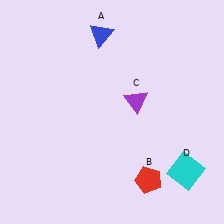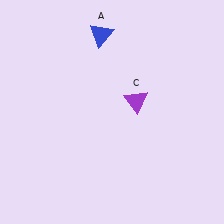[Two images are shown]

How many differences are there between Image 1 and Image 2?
There are 2 differences between the two images.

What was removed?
The cyan square (D), the red pentagon (B) were removed in Image 2.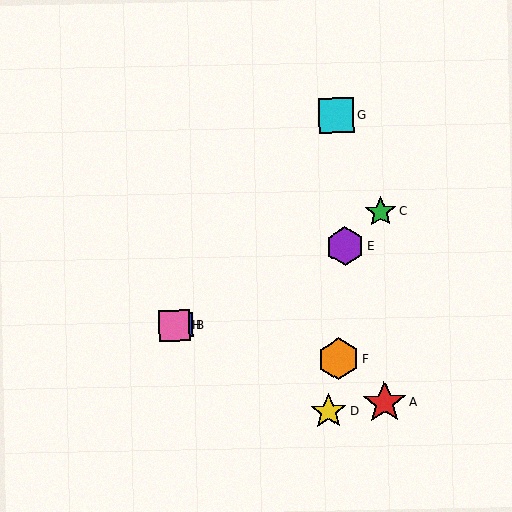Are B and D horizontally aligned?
No, B is at y≈325 and D is at y≈411.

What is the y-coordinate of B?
Object B is at y≈325.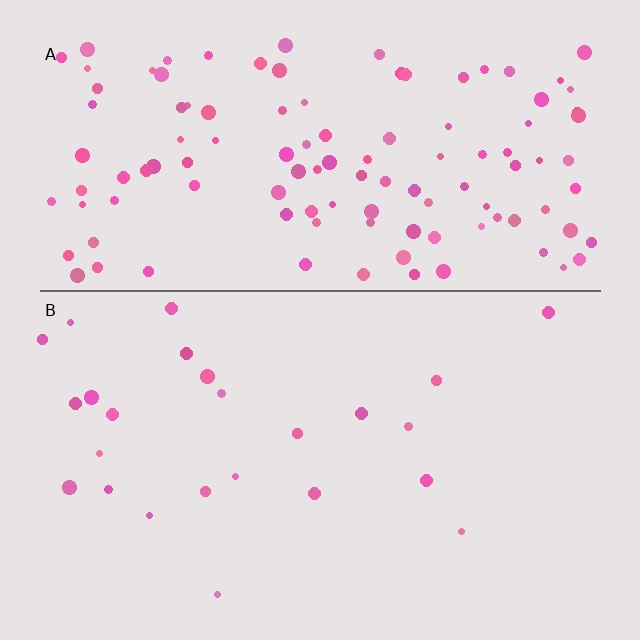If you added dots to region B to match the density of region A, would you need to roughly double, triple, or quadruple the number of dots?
Approximately quadruple.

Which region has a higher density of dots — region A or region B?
A (the top).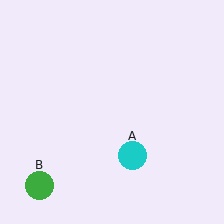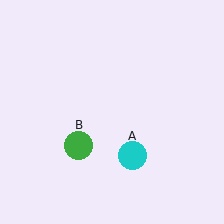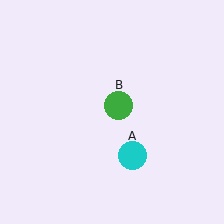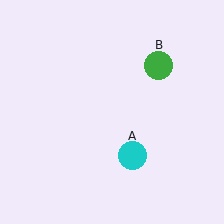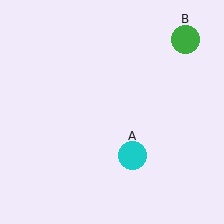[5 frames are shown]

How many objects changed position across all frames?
1 object changed position: green circle (object B).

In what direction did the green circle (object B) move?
The green circle (object B) moved up and to the right.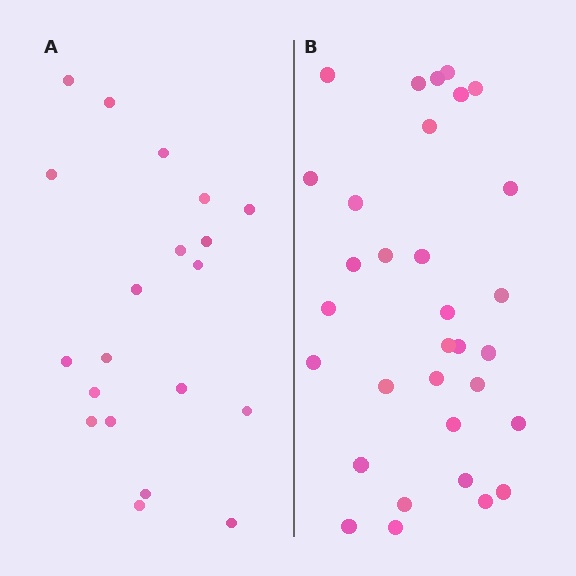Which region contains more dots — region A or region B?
Region B (the right region) has more dots.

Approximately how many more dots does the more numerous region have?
Region B has roughly 12 or so more dots than region A.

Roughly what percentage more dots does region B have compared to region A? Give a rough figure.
About 60% more.